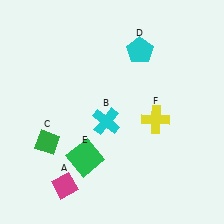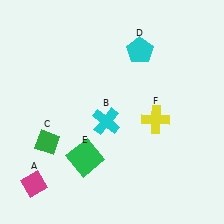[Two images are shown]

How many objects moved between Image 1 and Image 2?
1 object moved between the two images.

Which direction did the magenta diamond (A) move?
The magenta diamond (A) moved left.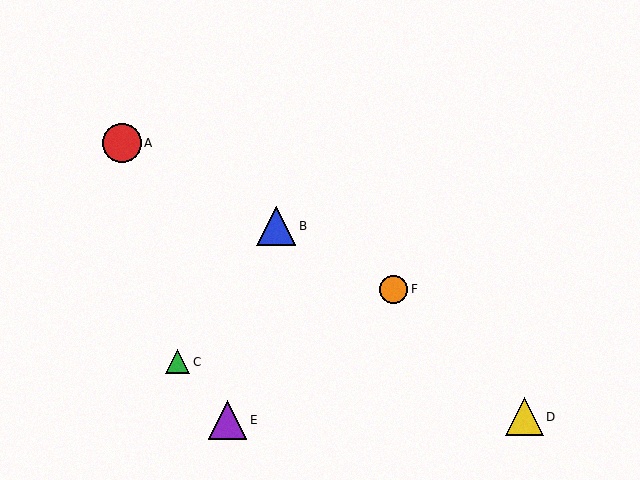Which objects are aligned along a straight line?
Objects A, B, F are aligned along a straight line.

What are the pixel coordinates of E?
Object E is at (227, 420).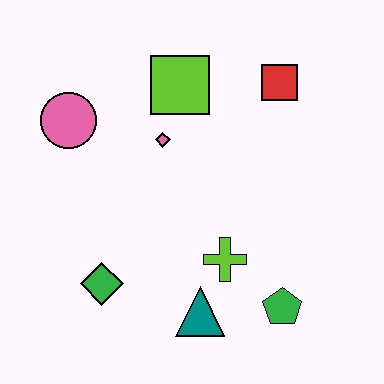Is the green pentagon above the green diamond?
No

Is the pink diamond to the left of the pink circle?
No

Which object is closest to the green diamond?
The teal triangle is closest to the green diamond.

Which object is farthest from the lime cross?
The pink circle is farthest from the lime cross.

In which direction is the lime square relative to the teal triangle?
The lime square is above the teal triangle.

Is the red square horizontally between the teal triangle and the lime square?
No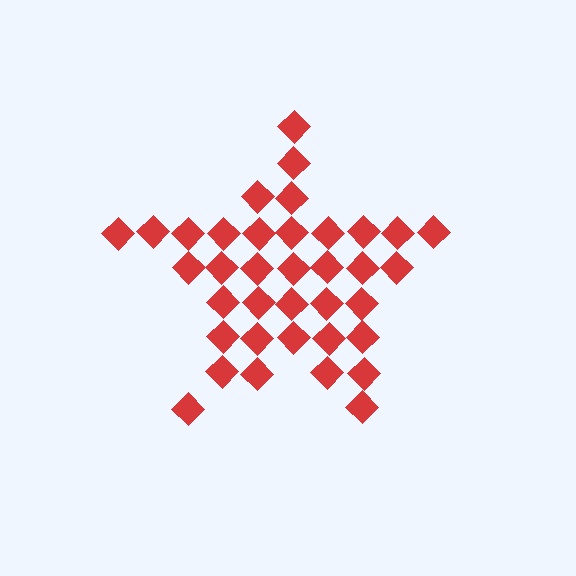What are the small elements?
The small elements are diamonds.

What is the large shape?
The large shape is a star.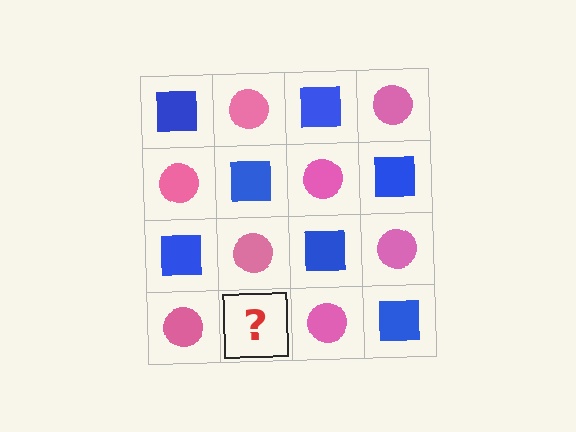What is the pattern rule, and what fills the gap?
The rule is that it alternates blue square and pink circle in a checkerboard pattern. The gap should be filled with a blue square.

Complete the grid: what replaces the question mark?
The question mark should be replaced with a blue square.